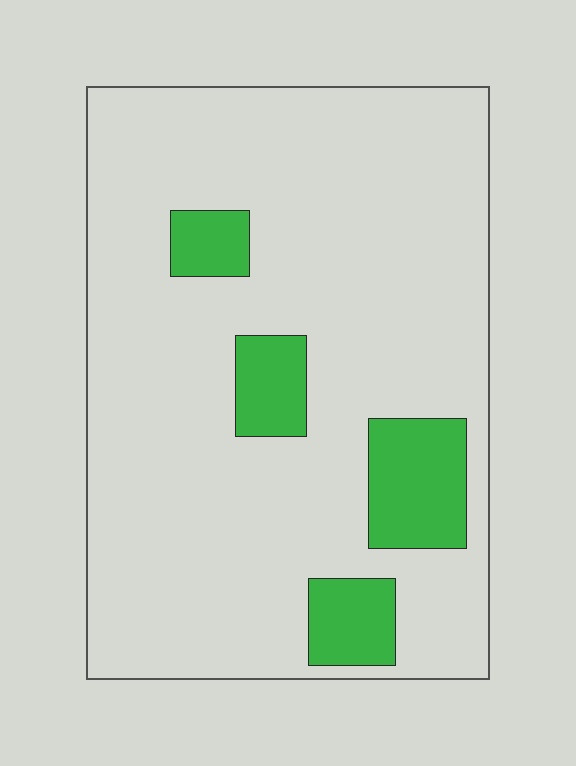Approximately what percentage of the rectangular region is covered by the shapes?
Approximately 15%.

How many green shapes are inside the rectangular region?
4.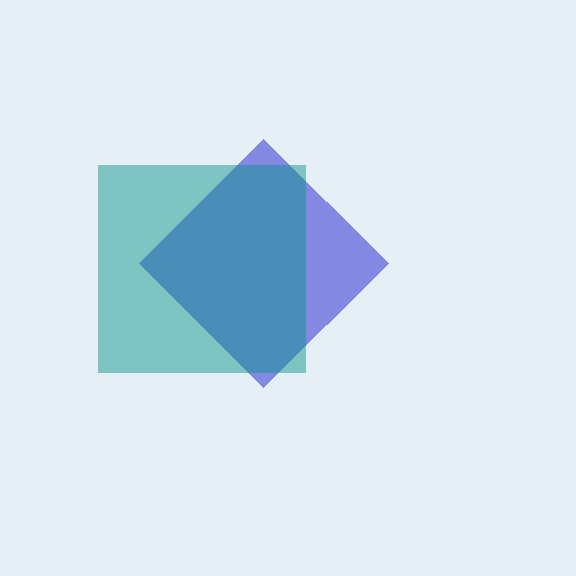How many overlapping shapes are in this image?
There are 2 overlapping shapes in the image.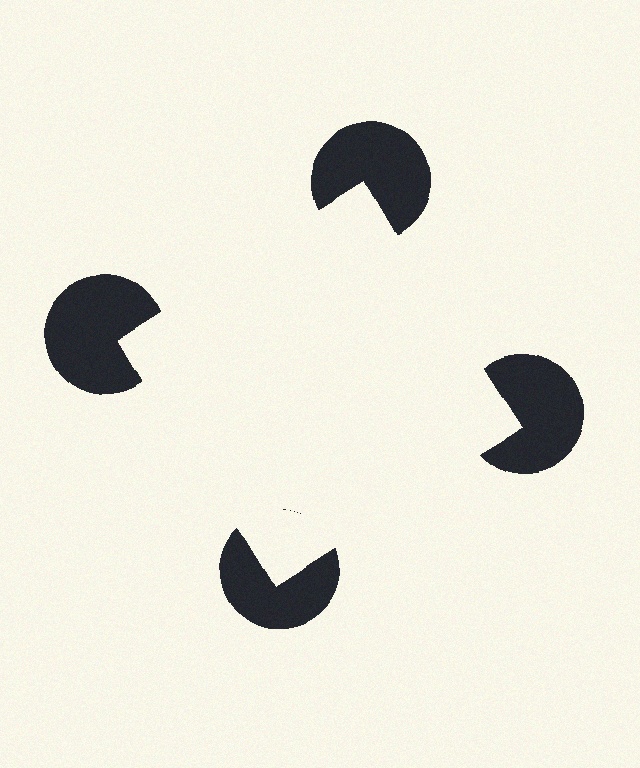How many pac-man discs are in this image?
There are 4 — one at each vertex of the illusory square.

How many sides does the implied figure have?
4 sides.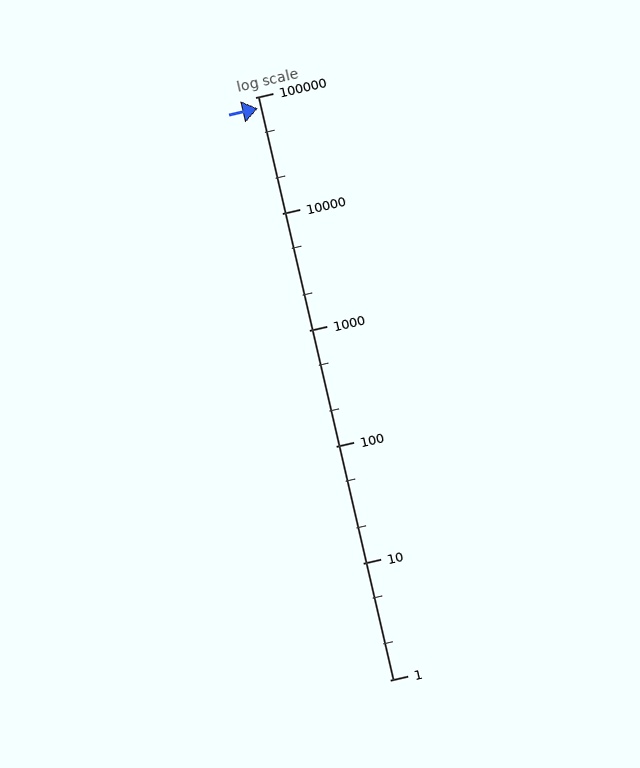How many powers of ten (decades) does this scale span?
The scale spans 5 decades, from 1 to 100000.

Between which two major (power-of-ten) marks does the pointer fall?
The pointer is between 10000 and 100000.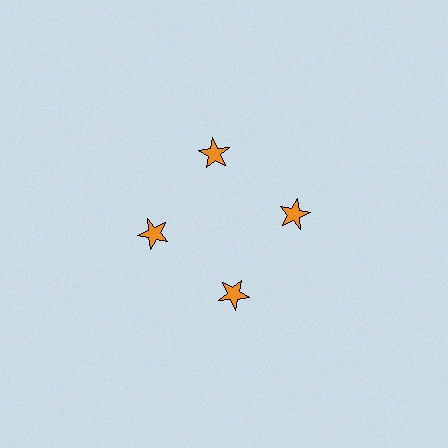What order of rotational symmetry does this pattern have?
This pattern has 4-fold rotational symmetry.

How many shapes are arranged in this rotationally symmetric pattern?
There are 4 shapes, arranged in 4 groups of 1.